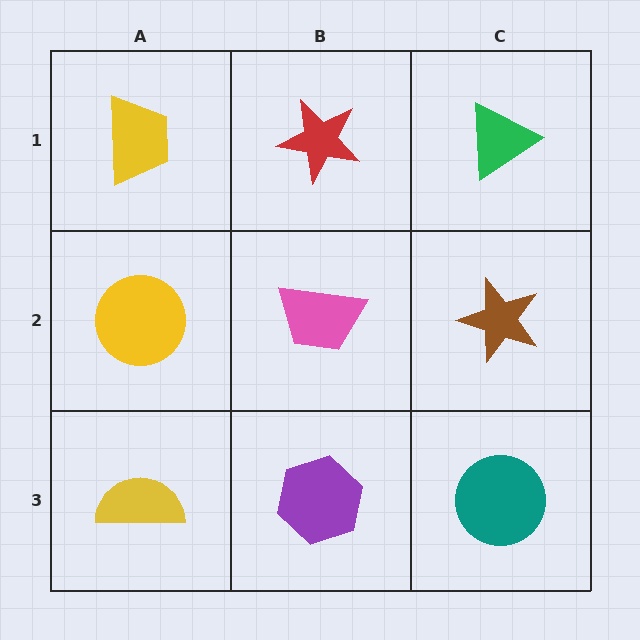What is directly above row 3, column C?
A brown star.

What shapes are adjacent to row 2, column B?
A red star (row 1, column B), a purple hexagon (row 3, column B), a yellow circle (row 2, column A), a brown star (row 2, column C).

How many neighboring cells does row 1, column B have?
3.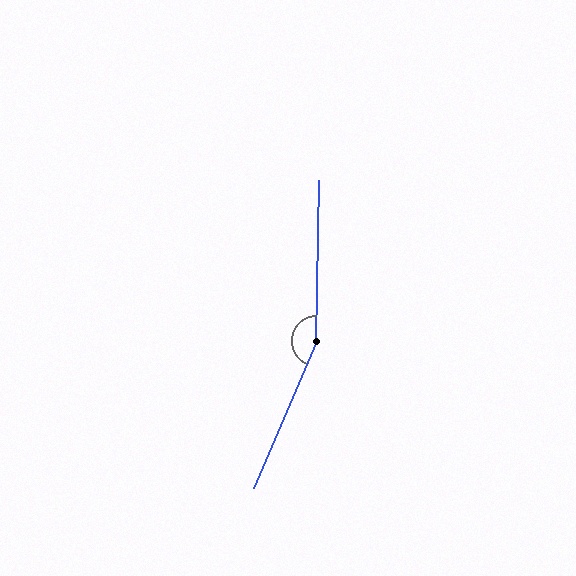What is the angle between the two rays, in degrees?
Approximately 158 degrees.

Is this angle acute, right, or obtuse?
It is obtuse.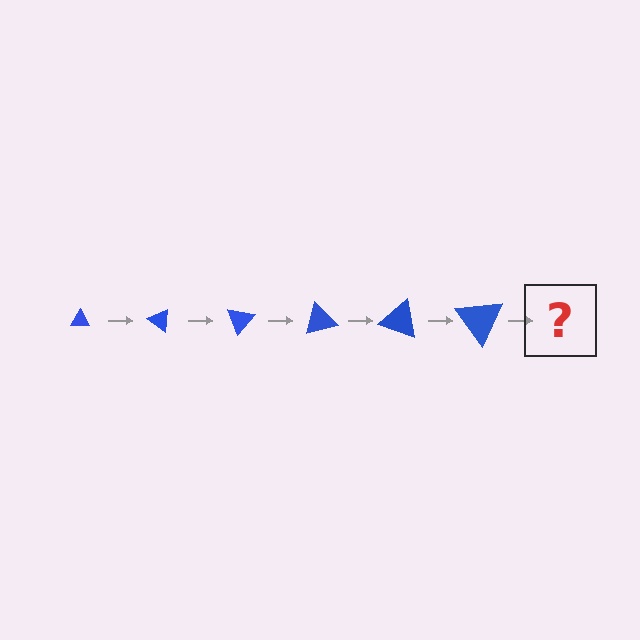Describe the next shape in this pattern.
It should be a triangle, larger than the previous one and rotated 210 degrees from the start.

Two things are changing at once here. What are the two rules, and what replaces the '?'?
The two rules are that the triangle grows larger each step and it rotates 35 degrees each step. The '?' should be a triangle, larger than the previous one and rotated 210 degrees from the start.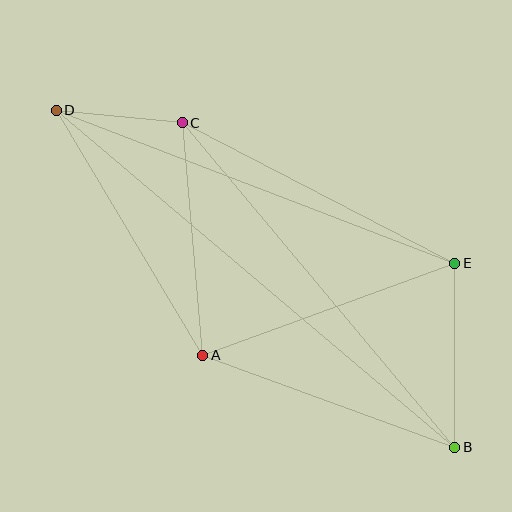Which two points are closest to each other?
Points C and D are closest to each other.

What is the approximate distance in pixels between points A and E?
The distance between A and E is approximately 268 pixels.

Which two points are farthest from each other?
Points B and D are farthest from each other.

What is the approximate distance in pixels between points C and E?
The distance between C and E is approximately 307 pixels.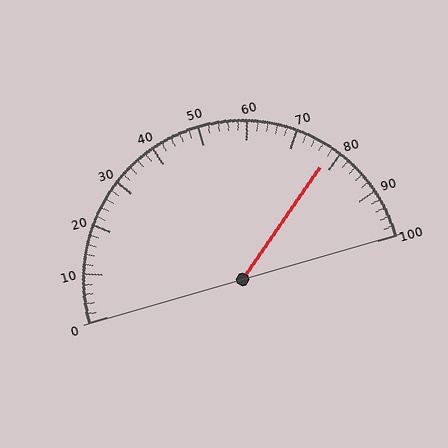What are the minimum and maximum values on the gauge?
The gauge ranges from 0 to 100.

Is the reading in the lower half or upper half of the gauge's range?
The reading is in the upper half of the range (0 to 100).